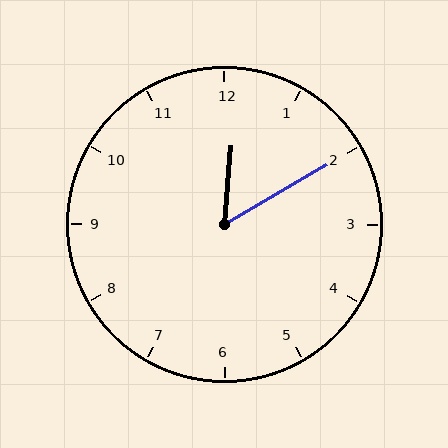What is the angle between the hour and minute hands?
Approximately 55 degrees.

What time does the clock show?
12:10.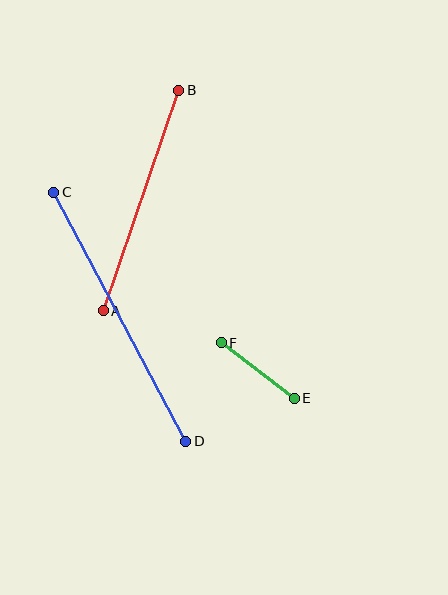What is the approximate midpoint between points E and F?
The midpoint is at approximately (258, 371) pixels.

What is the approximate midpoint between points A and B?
The midpoint is at approximately (141, 200) pixels.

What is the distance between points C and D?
The distance is approximately 282 pixels.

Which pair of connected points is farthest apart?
Points C and D are farthest apart.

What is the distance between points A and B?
The distance is approximately 233 pixels.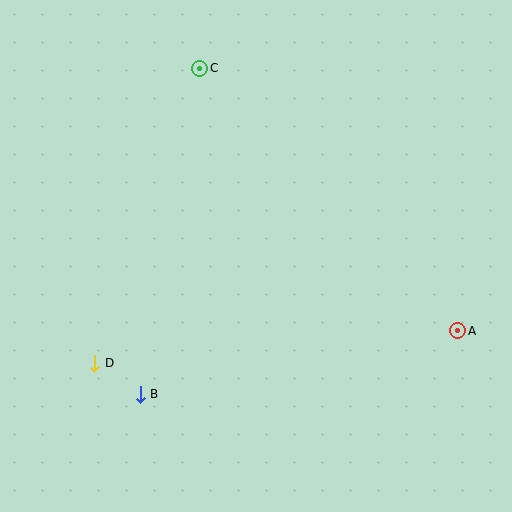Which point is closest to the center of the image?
Point B at (140, 394) is closest to the center.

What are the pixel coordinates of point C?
Point C is at (200, 68).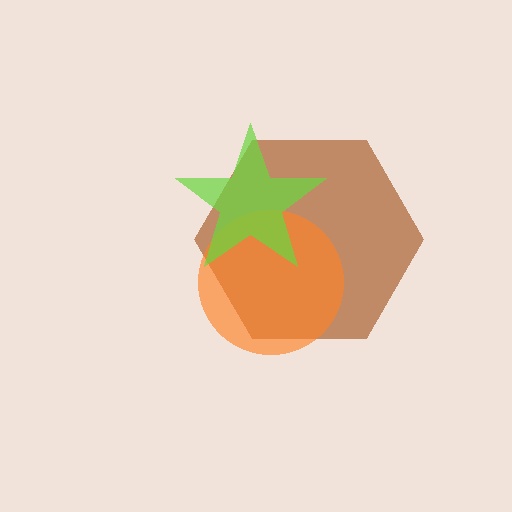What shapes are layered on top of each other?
The layered shapes are: a brown hexagon, an orange circle, a lime star.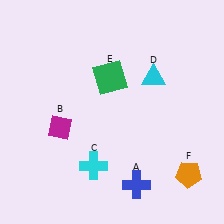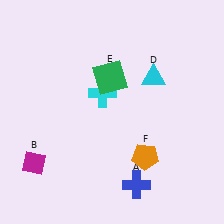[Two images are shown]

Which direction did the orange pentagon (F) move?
The orange pentagon (F) moved left.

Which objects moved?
The objects that moved are: the magenta diamond (B), the cyan cross (C), the orange pentagon (F).